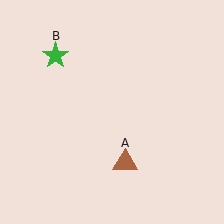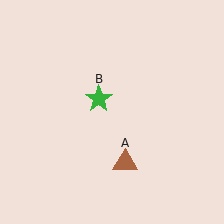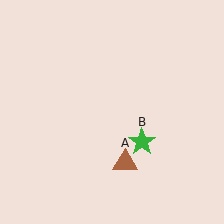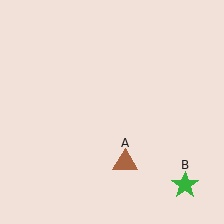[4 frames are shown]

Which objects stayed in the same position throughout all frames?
Brown triangle (object A) remained stationary.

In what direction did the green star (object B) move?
The green star (object B) moved down and to the right.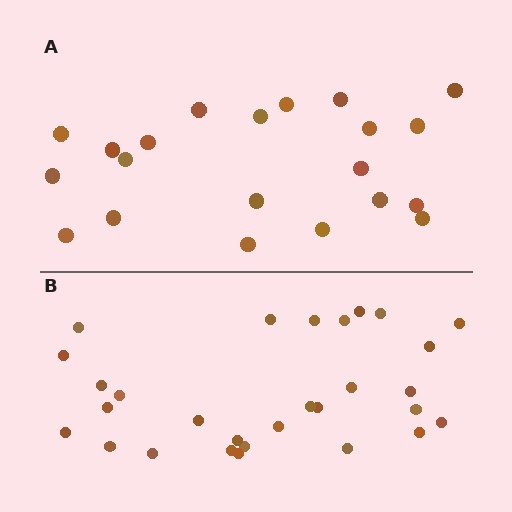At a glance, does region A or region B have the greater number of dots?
Region B (the bottom region) has more dots.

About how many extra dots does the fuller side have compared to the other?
Region B has roughly 8 or so more dots than region A.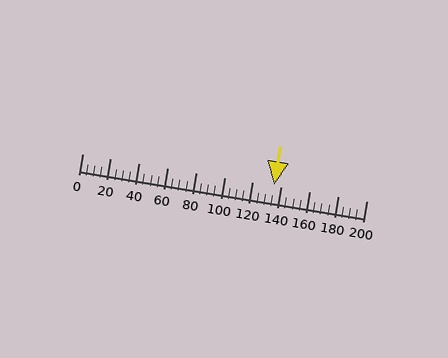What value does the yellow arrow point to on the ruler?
The yellow arrow points to approximately 135.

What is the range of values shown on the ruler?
The ruler shows values from 0 to 200.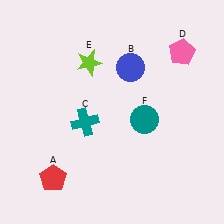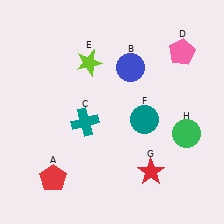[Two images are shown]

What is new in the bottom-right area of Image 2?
A green circle (H) was added in the bottom-right area of Image 2.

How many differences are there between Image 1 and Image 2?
There are 2 differences between the two images.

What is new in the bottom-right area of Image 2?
A red star (G) was added in the bottom-right area of Image 2.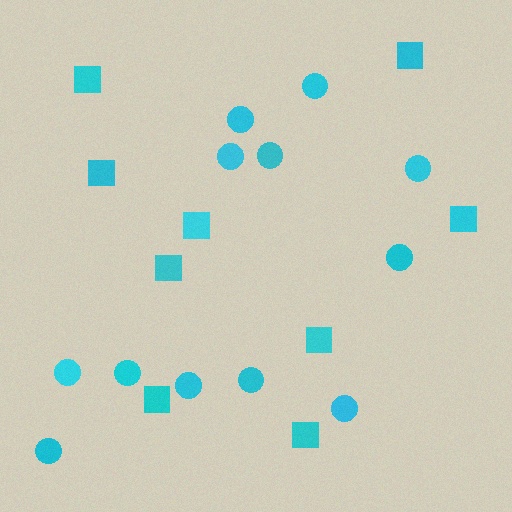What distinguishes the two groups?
There are 2 groups: one group of circles (12) and one group of squares (9).